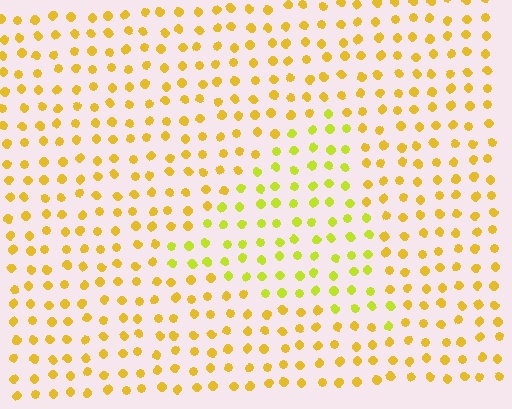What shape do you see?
I see a triangle.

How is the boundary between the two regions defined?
The boundary is defined purely by a slight shift in hue (about 26 degrees). Spacing, size, and orientation are identical on both sides.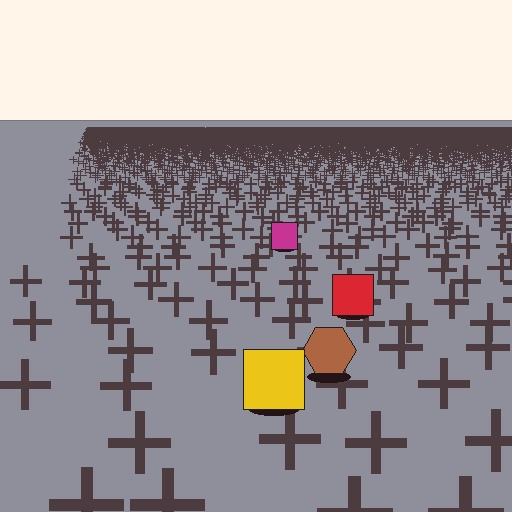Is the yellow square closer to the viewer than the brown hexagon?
Yes. The yellow square is closer — you can tell from the texture gradient: the ground texture is coarser near it.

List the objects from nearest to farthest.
From nearest to farthest: the yellow square, the brown hexagon, the red square, the magenta square.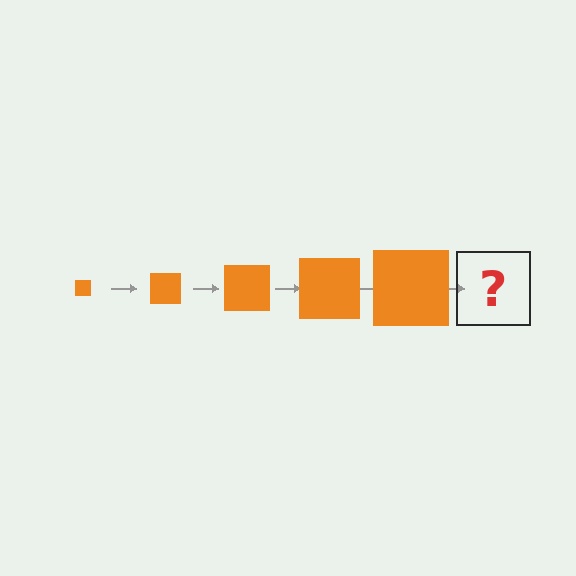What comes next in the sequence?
The next element should be an orange square, larger than the previous one.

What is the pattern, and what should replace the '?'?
The pattern is that the square gets progressively larger each step. The '?' should be an orange square, larger than the previous one.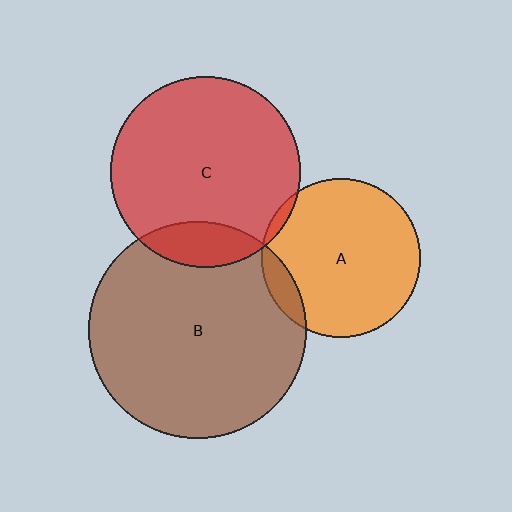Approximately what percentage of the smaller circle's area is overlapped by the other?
Approximately 10%.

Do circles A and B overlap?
Yes.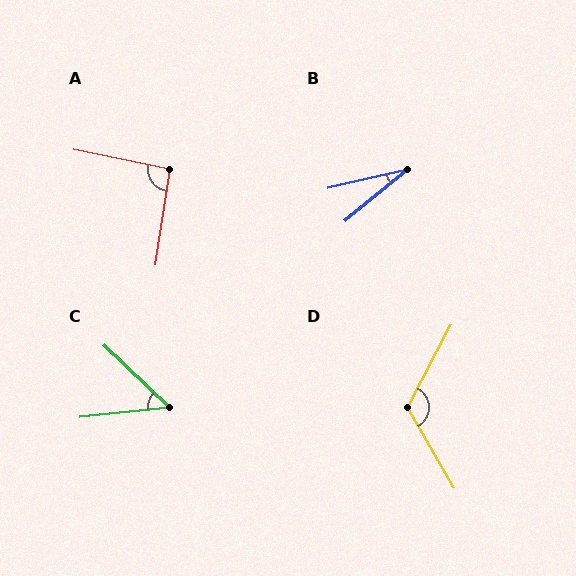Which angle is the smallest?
B, at approximately 26 degrees.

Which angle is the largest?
D, at approximately 123 degrees.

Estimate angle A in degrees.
Approximately 92 degrees.